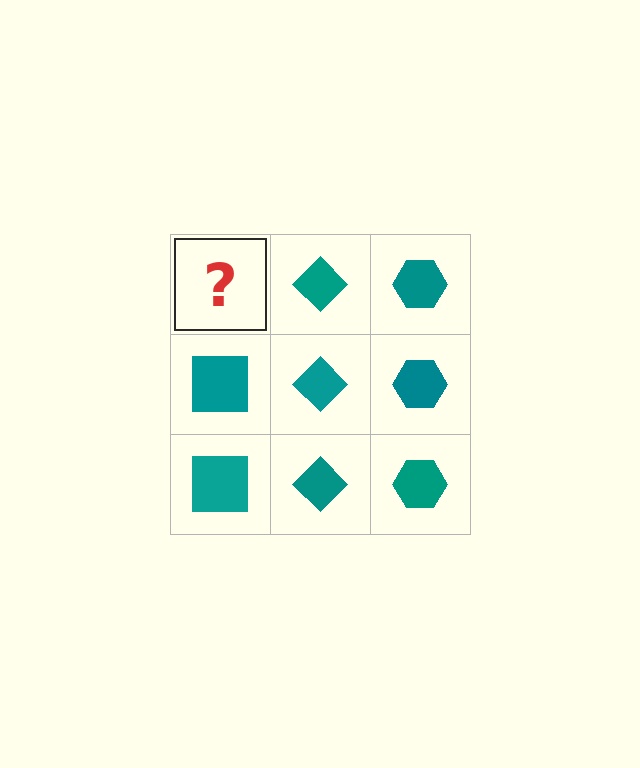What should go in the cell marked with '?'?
The missing cell should contain a teal square.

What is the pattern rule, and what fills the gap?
The rule is that each column has a consistent shape. The gap should be filled with a teal square.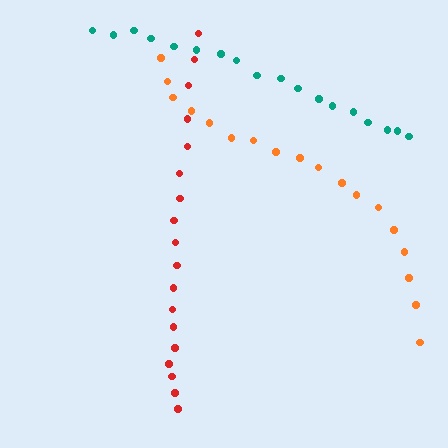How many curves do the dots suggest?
There are 3 distinct paths.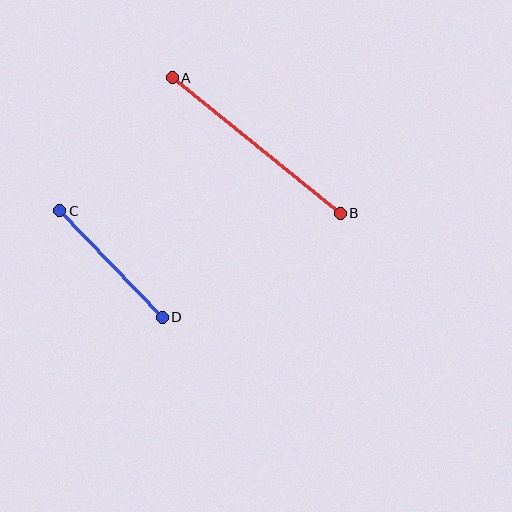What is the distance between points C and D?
The distance is approximately 148 pixels.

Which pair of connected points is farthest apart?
Points A and B are farthest apart.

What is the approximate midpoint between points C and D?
The midpoint is at approximately (111, 264) pixels.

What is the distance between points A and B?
The distance is approximately 216 pixels.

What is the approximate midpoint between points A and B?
The midpoint is at approximately (256, 146) pixels.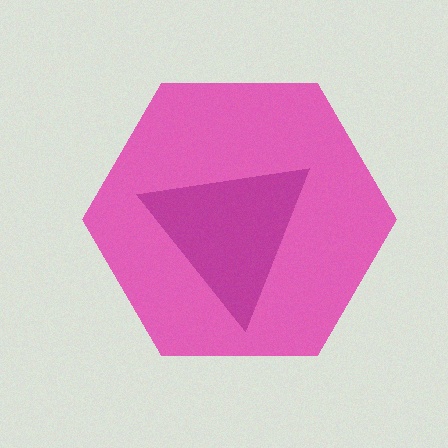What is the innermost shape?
The magenta triangle.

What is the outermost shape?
The pink hexagon.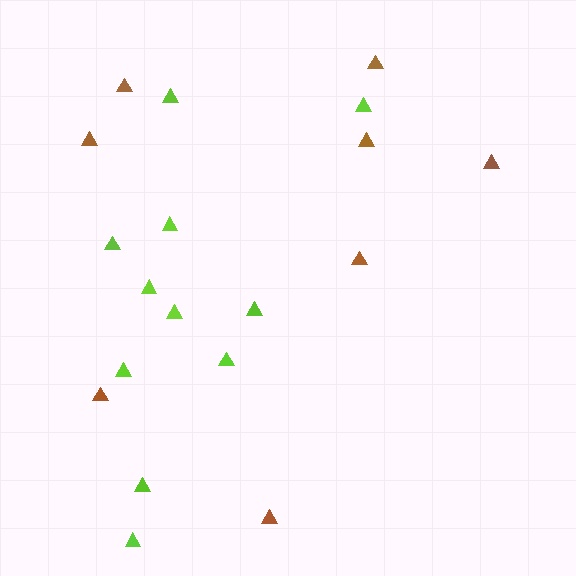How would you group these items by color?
There are 2 groups: one group of lime triangles (11) and one group of brown triangles (8).